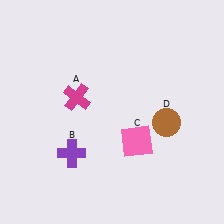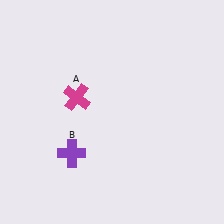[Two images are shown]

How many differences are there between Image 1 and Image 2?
There are 2 differences between the two images.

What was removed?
The brown circle (D), the pink square (C) were removed in Image 2.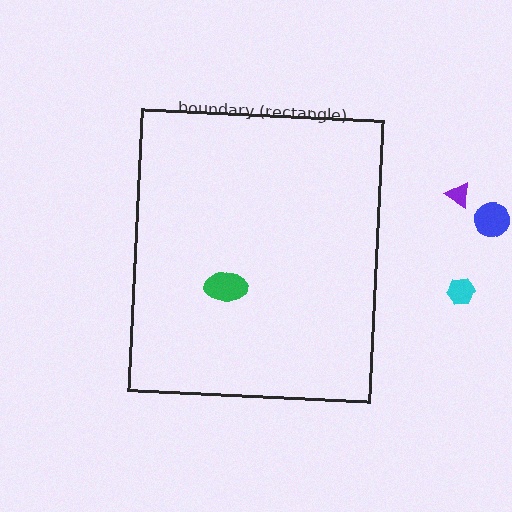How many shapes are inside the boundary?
1 inside, 3 outside.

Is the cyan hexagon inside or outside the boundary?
Outside.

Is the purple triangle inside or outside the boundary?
Outside.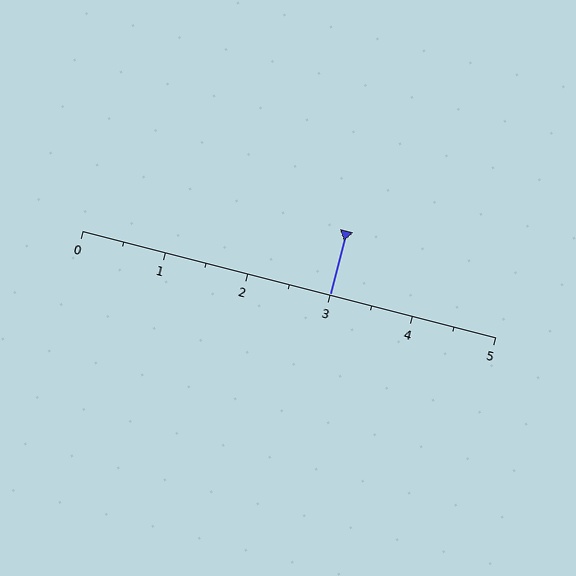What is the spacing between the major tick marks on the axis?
The major ticks are spaced 1 apart.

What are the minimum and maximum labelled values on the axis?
The axis runs from 0 to 5.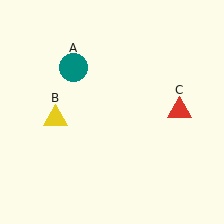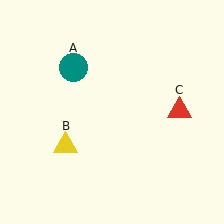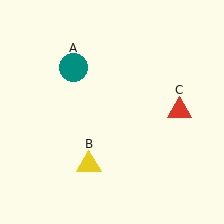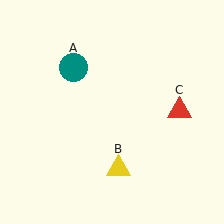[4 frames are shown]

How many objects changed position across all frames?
1 object changed position: yellow triangle (object B).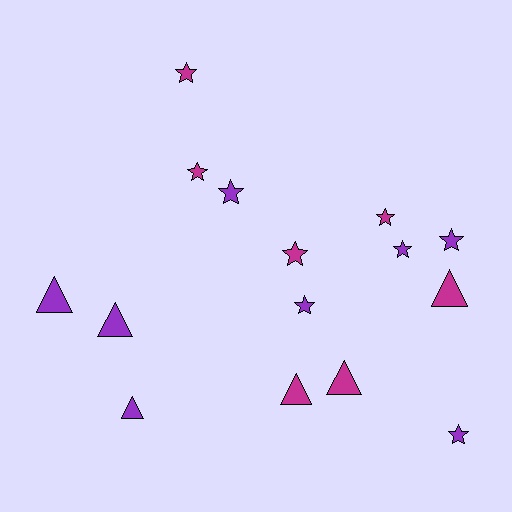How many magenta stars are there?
There are 4 magenta stars.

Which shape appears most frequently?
Star, with 9 objects.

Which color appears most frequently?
Purple, with 8 objects.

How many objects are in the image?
There are 15 objects.